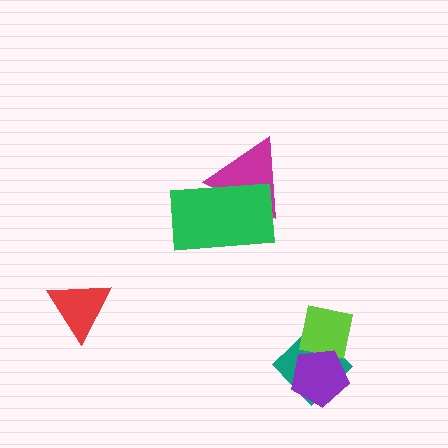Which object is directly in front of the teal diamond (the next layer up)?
The lime square is directly in front of the teal diamond.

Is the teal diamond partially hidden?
Yes, it is partially covered by another shape.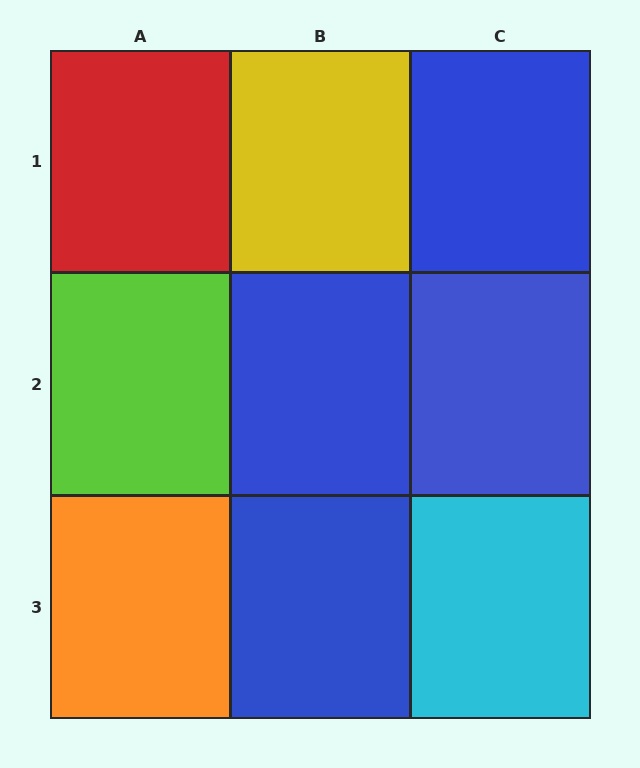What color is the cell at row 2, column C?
Blue.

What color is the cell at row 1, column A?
Red.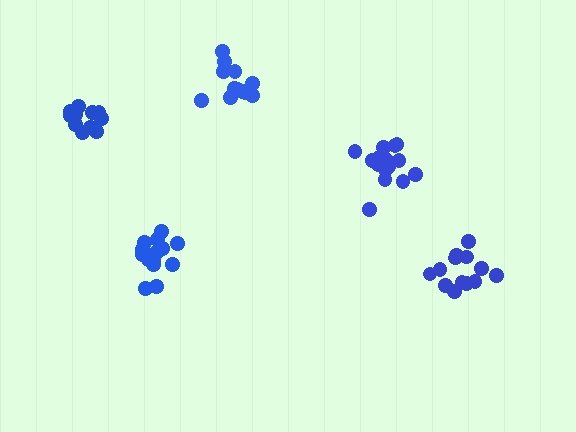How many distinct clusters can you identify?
There are 5 distinct clusters.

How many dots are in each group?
Group 1: 17 dots, Group 2: 13 dots, Group 3: 14 dots, Group 4: 11 dots, Group 5: 12 dots (67 total).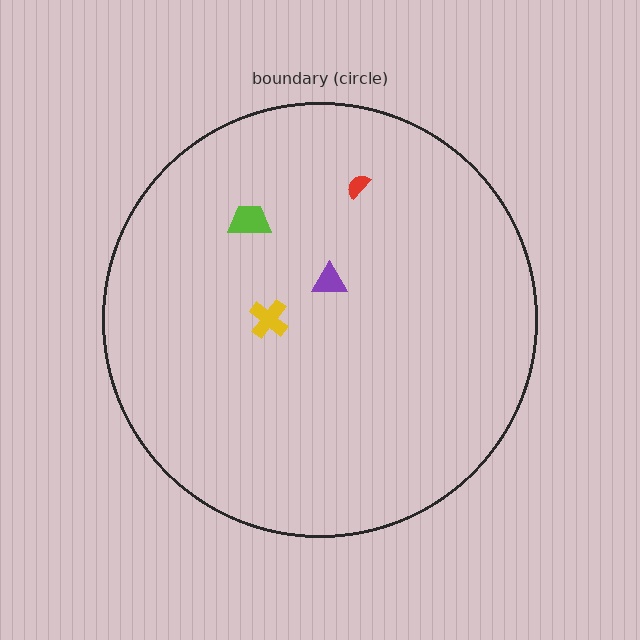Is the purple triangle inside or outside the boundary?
Inside.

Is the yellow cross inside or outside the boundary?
Inside.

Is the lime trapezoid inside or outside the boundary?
Inside.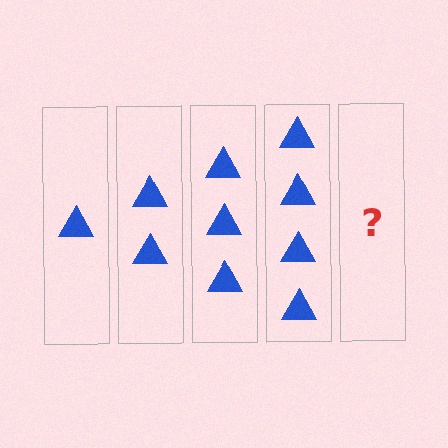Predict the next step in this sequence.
The next step is 5 triangles.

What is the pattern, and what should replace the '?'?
The pattern is that each step adds one more triangle. The '?' should be 5 triangles.